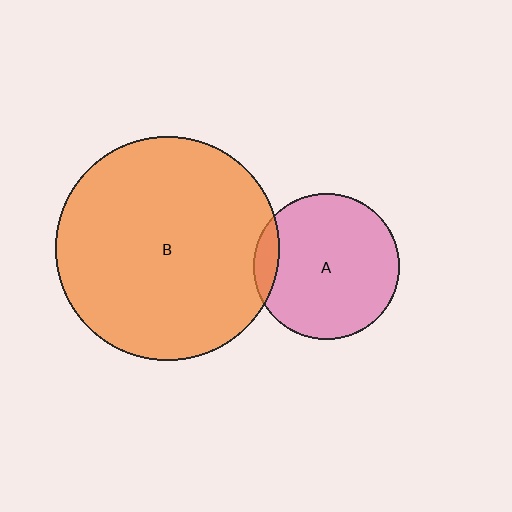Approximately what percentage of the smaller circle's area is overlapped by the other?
Approximately 10%.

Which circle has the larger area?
Circle B (orange).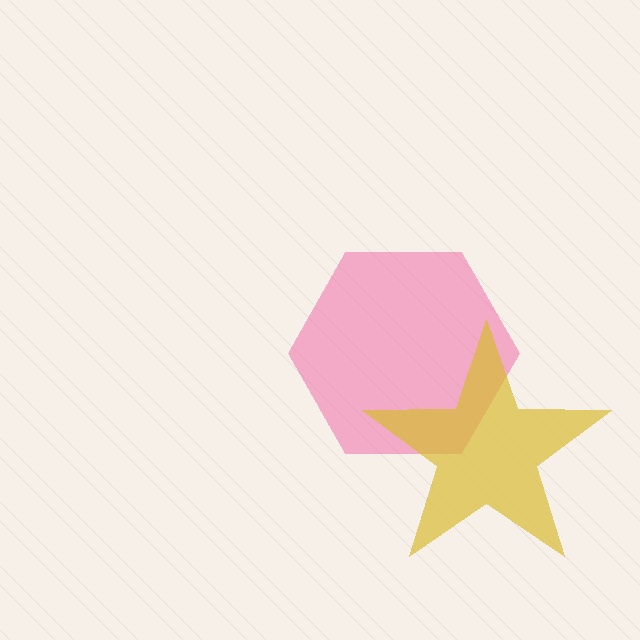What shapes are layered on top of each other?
The layered shapes are: a pink hexagon, a yellow star.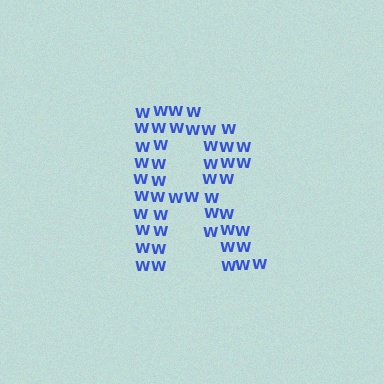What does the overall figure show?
The overall figure shows the letter R.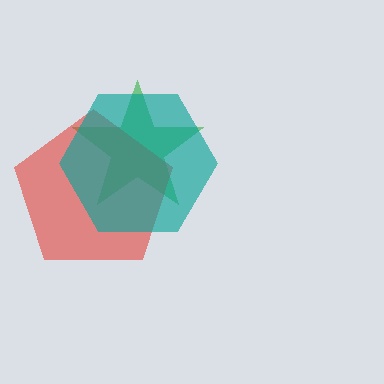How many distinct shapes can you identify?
There are 3 distinct shapes: a green star, a red pentagon, a teal hexagon.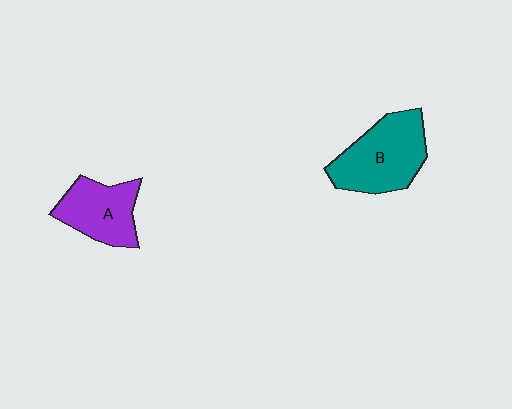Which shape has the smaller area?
Shape A (purple).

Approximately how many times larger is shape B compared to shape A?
Approximately 1.3 times.